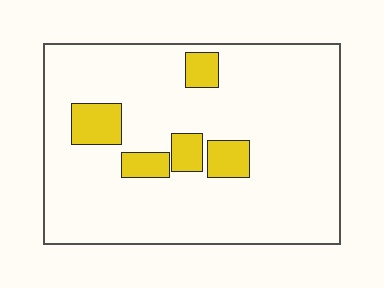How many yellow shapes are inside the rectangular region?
5.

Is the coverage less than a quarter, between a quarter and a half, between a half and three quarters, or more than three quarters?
Less than a quarter.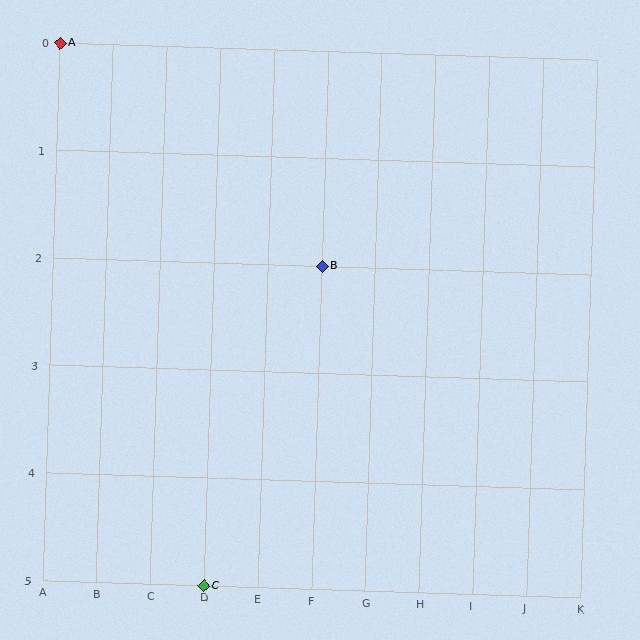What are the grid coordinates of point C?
Point C is at grid coordinates (D, 5).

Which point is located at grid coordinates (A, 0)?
Point A is at (A, 0).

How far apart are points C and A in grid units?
Points C and A are 3 columns and 5 rows apart (about 5.8 grid units diagonally).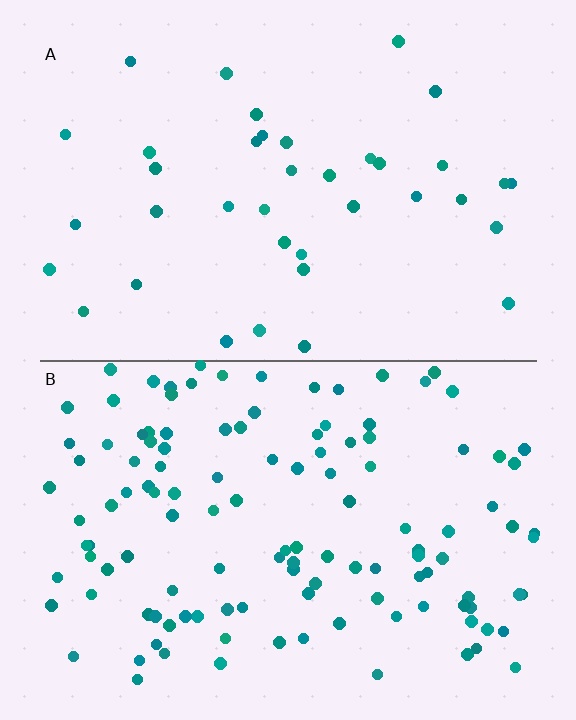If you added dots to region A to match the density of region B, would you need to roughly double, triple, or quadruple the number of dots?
Approximately triple.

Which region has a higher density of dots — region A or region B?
B (the bottom).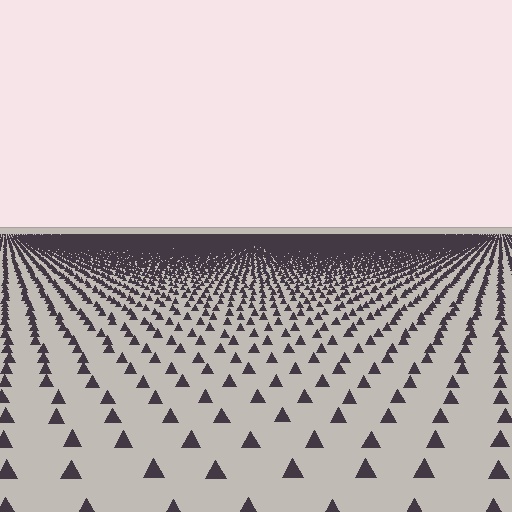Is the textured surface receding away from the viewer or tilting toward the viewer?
The surface is receding away from the viewer. Texture elements get smaller and denser toward the top.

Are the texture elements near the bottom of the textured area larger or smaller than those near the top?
Larger. Near the bottom, elements are closer to the viewer and appear at a bigger on-screen size.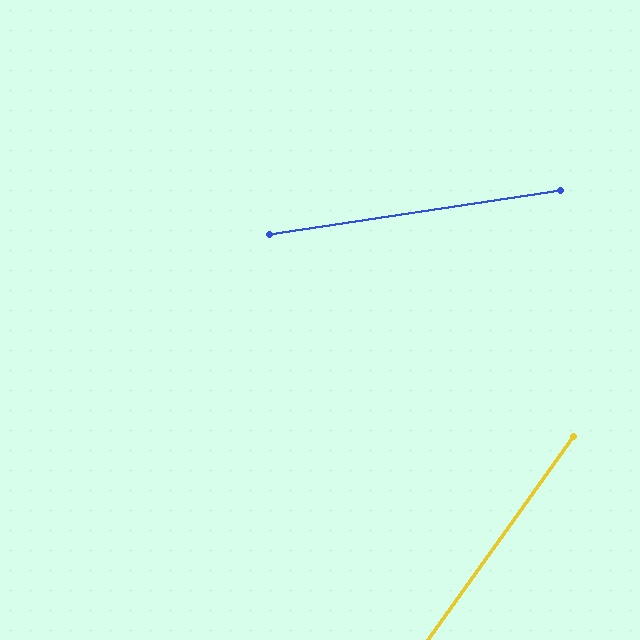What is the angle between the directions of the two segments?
Approximately 46 degrees.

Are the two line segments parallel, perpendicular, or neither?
Neither parallel nor perpendicular — they differ by about 46°.